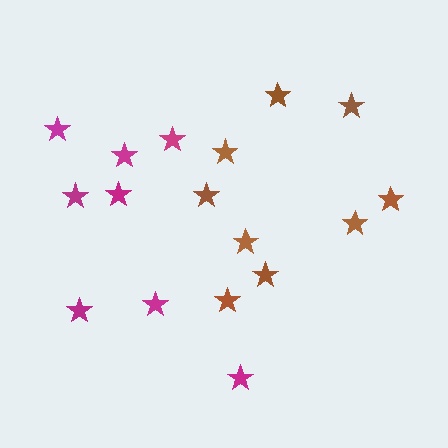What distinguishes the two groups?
There are 2 groups: one group of magenta stars (8) and one group of brown stars (9).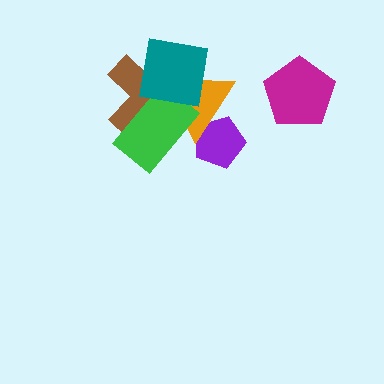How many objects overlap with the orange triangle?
4 objects overlap with the orange triangle.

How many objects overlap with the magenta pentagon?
0 objects overlap with the magenta pentagon.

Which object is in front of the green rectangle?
The teal square is in front of the green rectangle.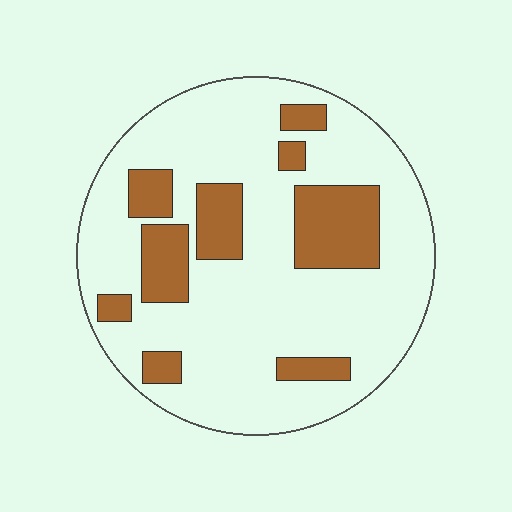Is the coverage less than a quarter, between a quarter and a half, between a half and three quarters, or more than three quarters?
Less than a quarter.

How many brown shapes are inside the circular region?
9.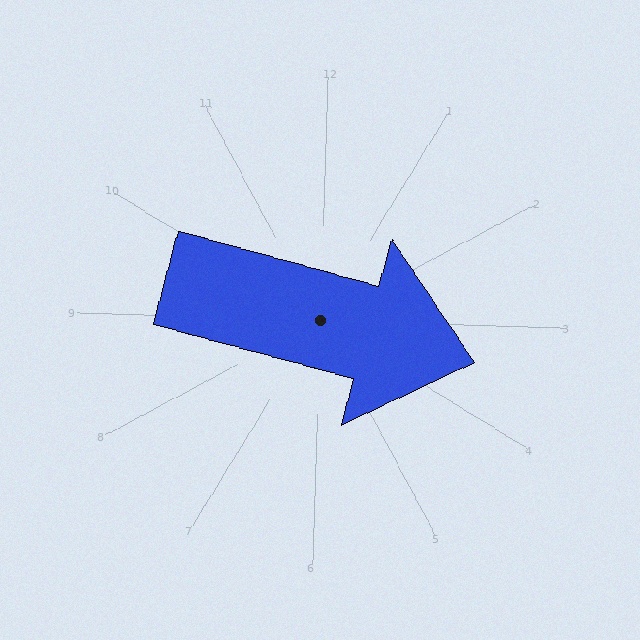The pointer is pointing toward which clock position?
Roughly 3 o'clock.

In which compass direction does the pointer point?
East.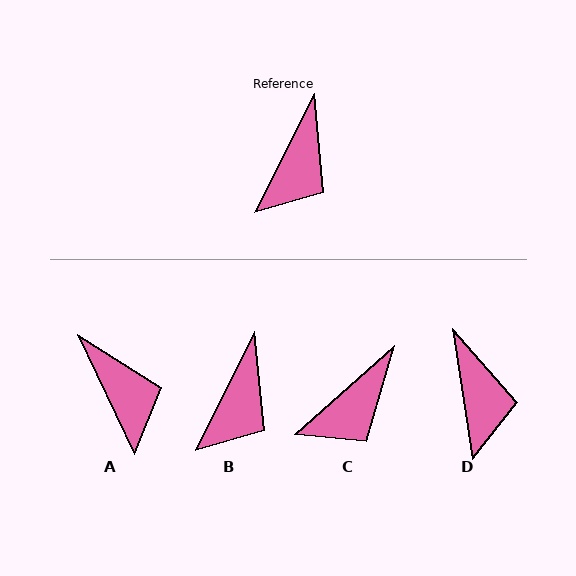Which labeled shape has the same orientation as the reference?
B.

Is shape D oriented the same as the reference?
No, it is off by about 35 degrees.